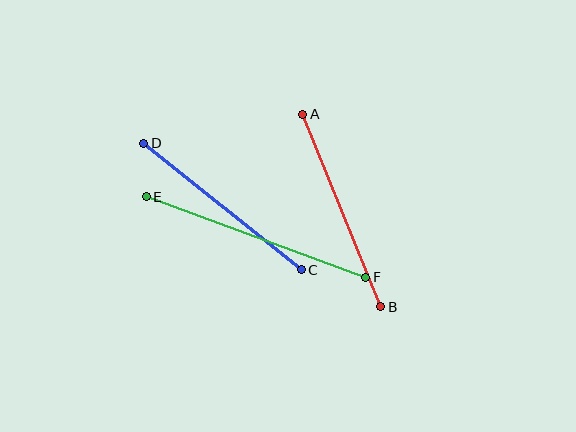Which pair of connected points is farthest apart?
Points E and F are farthest apart.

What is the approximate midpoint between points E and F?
The midpoint is at approximately (256, 237) pixels.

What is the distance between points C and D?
The distance is approximately 202 pixels.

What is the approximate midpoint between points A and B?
The midpoint is at approximately (342, 210) pixels.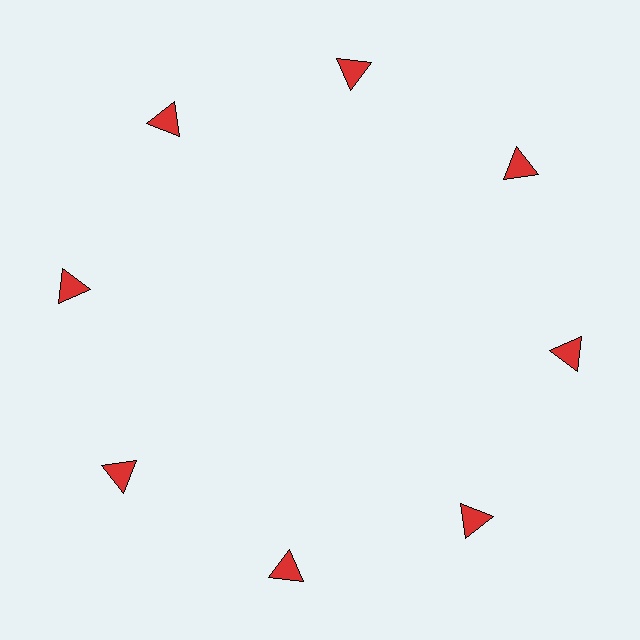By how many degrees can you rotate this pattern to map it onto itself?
The pattern maps onto itself every 45 degrees of rotation.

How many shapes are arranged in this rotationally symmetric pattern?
There are 8 shapes, arranged in 8 groups of 1.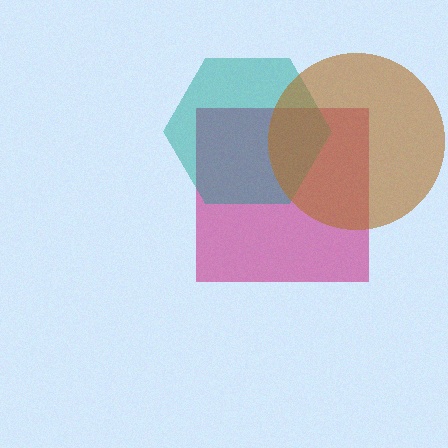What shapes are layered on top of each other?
The layered shapes are: a magenta square, a teal hexagon, a brown circle.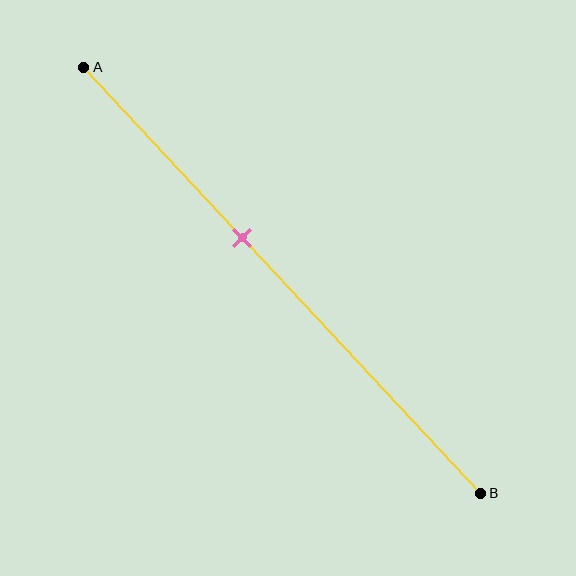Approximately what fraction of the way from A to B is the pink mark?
The pink mark is approximately 40% of the way from A to B.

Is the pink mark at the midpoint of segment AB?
No, the mark is at about 40% from A, not at the 50% midpoint.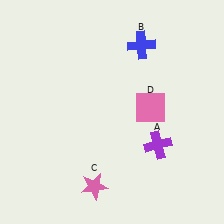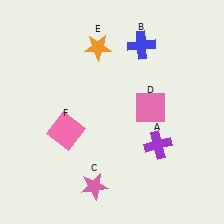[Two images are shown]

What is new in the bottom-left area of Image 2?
A pink square (F) was added in the bottom-left area of Image 2.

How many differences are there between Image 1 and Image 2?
There are 2 differences between the two images.